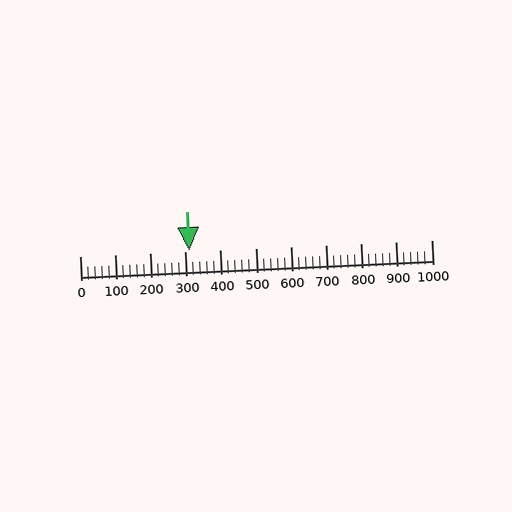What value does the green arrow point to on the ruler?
The green arrow points to approximately 312.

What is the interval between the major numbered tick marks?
The major tick marks are spaced 100 units apart.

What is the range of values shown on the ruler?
The ruler shows values from 0 to 1000.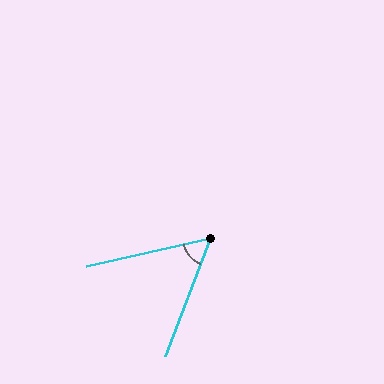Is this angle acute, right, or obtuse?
It is acute.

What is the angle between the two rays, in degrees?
Approximately 56 degrees.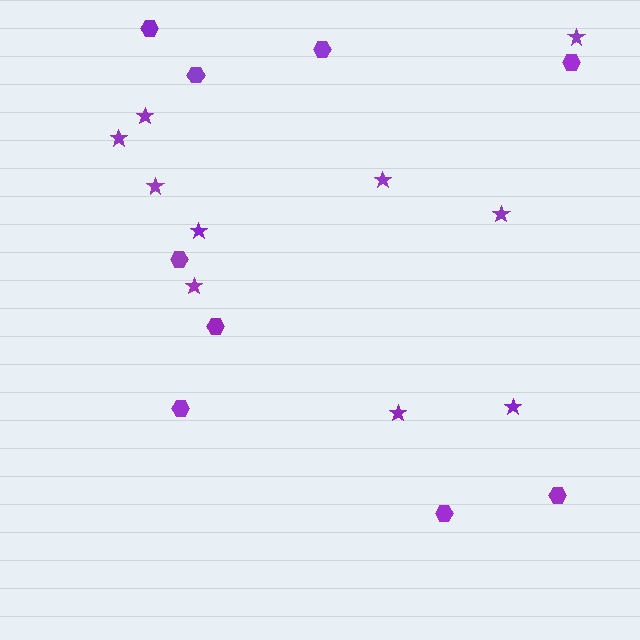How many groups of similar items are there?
There are 2 groups: one group of stars (10) and one group of hexagons (9).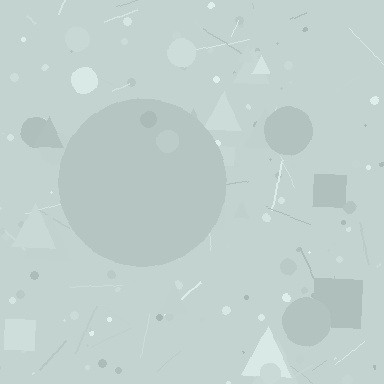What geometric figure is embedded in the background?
A circle is embedded in the background.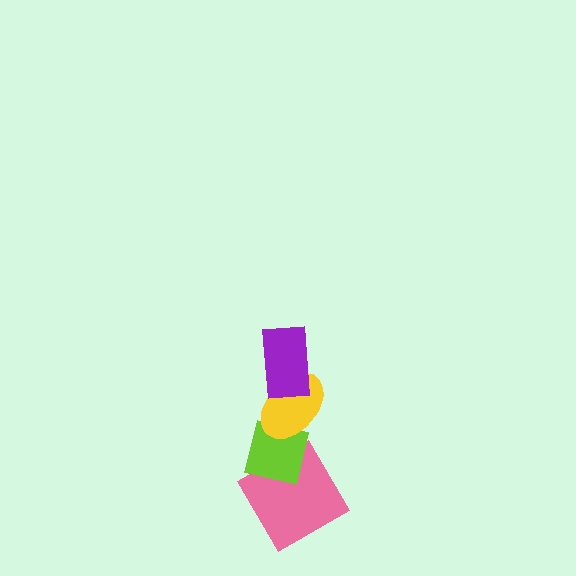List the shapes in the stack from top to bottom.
From top to bottom: the purple rectangle, the yellow ellipse, the lime square, the pink diamond.